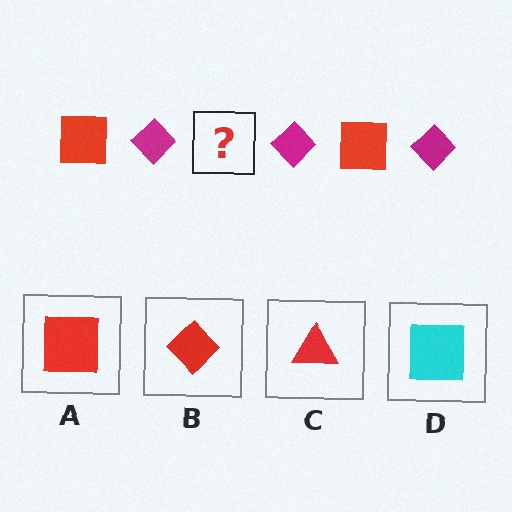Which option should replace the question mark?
Option A.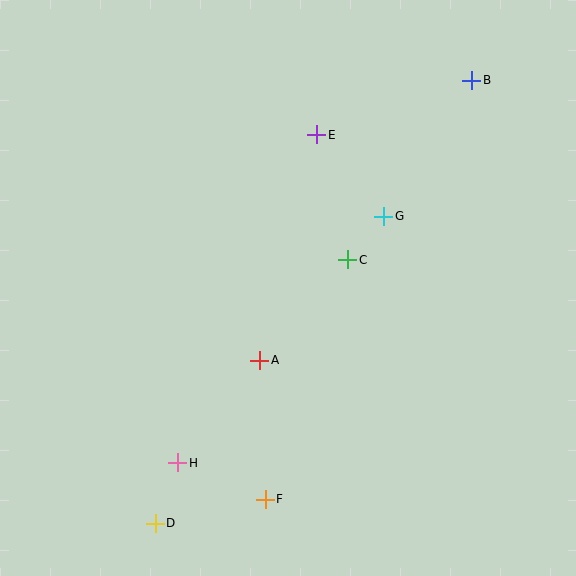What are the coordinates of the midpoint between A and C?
The midpoint between A and C is at (304, 310).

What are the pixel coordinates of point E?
Point E is at (317, 135).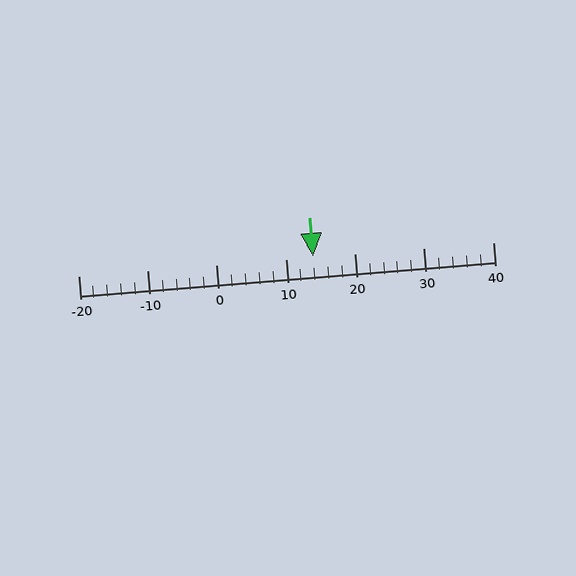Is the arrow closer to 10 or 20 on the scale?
The arrow is closer to 10.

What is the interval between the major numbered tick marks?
The major tick marks are spaced 10 units apart.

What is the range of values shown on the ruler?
The ruler shows values from -20 to 40.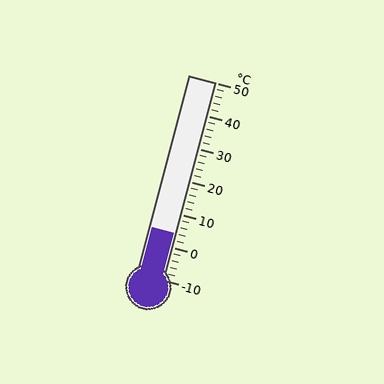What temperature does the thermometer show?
The thermometer shows approximately 4°C.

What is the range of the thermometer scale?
The thermometer scale ranges from -10°C to 50°C.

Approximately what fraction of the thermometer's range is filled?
The thermometer is filled to approximately 25% of its range.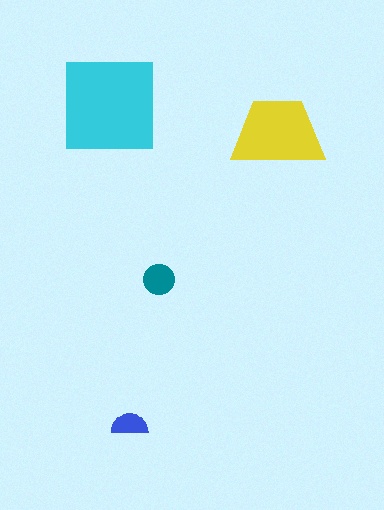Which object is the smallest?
The blue semicircle.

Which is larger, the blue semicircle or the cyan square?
The cyan square.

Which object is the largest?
The cyan square.